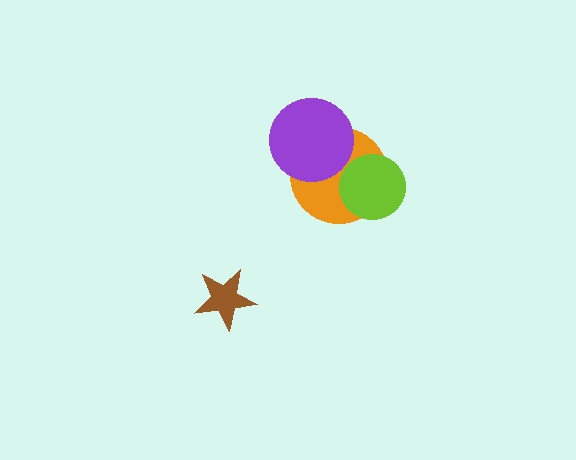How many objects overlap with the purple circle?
1 object overlaps with the purple circle.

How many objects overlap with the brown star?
0 objects overlap with the brown star.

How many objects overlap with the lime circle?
1 object overlaps with the lime circle.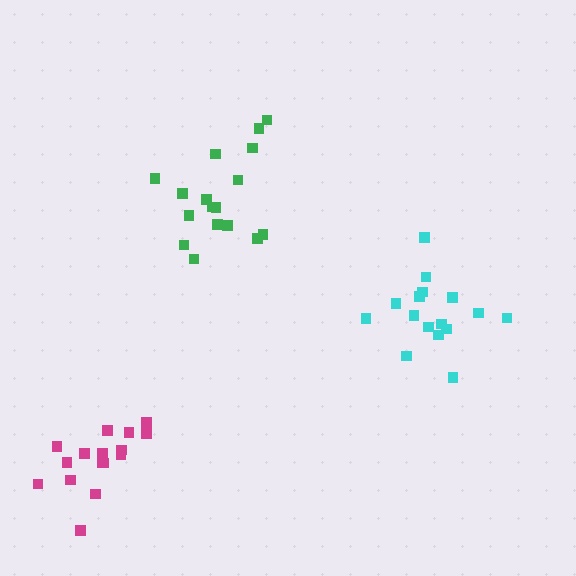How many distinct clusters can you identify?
There are 3 distinct clusters.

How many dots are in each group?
Group 1: 17 dots, Group 2: 16 dots, Group 3: 16 dots (49 total).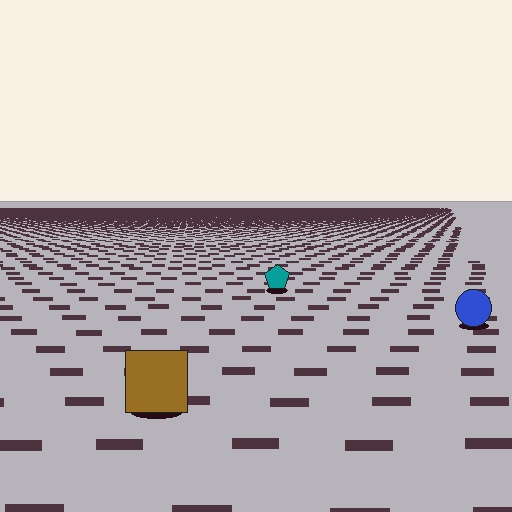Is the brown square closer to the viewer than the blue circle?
Yes. The brown square is closer — you can tell from the texture gradient: the ground texture is coarser near it.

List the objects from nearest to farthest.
From nearest to farthest: the brown square, the blue circle, the teal pentagon.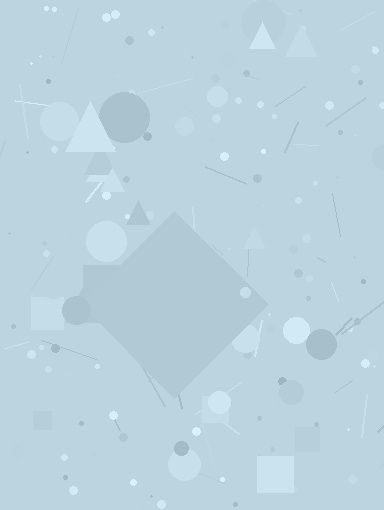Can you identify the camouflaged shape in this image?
The camouflaged shape is a diamond.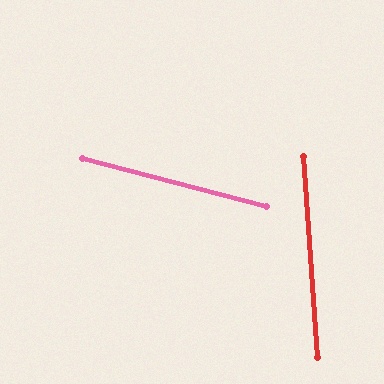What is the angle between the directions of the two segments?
Approximately 71 degrees.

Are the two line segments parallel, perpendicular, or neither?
Neither parallel nor perpendicular — they differ by about 71°.